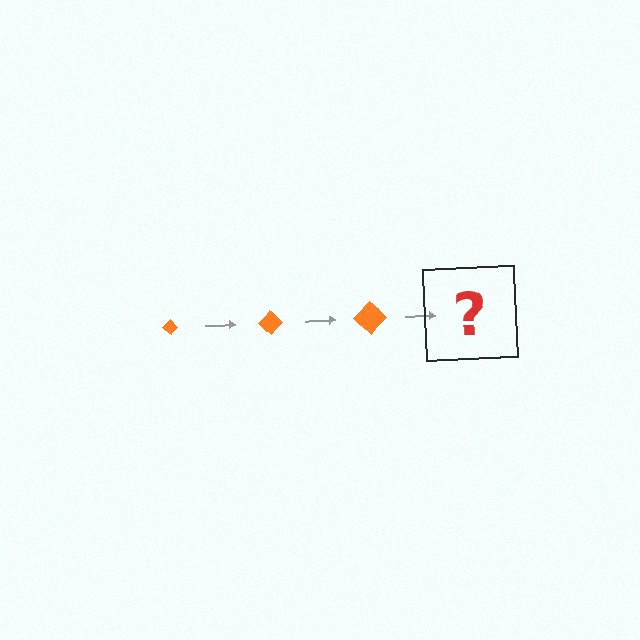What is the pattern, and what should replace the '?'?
The pattern is that the diamond gets progressively larger each step. The '?' should be an orange diamond, larger than the previous one.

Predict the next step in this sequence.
The next step is an orange diamond, larger than the previous one.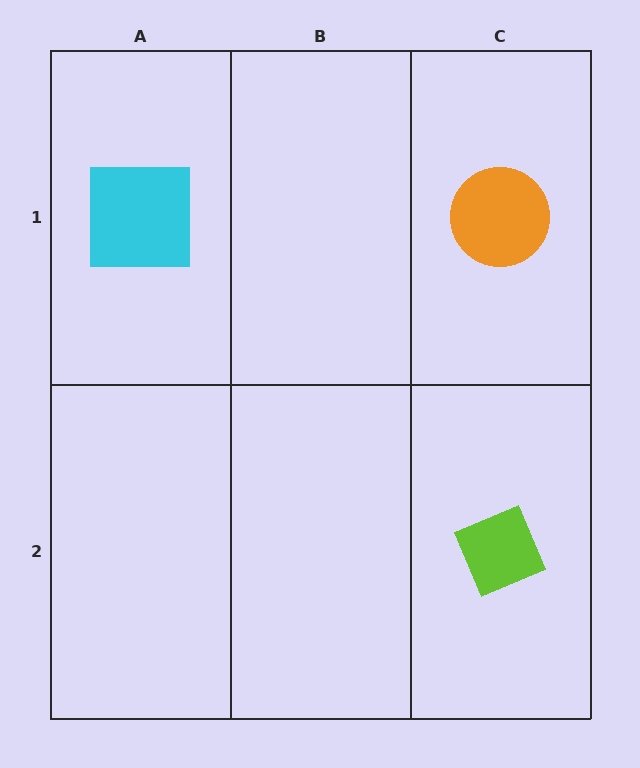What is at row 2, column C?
A lime diamond.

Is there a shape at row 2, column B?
No, that cell is empty.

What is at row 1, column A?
A cyan square.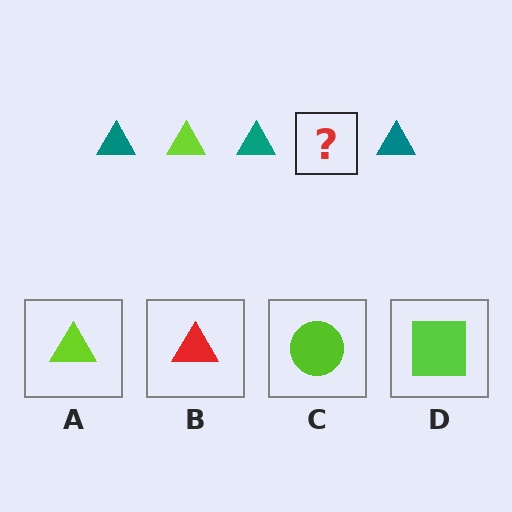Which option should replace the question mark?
Option A.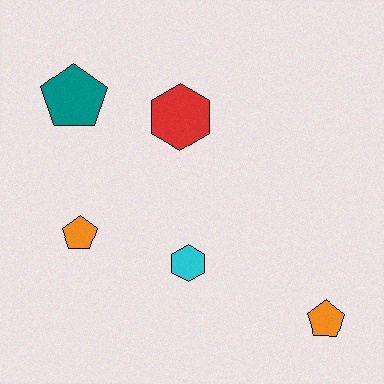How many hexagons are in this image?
There are 2 hexagons.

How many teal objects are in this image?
There is 1 teal object.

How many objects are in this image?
There are 5 objects.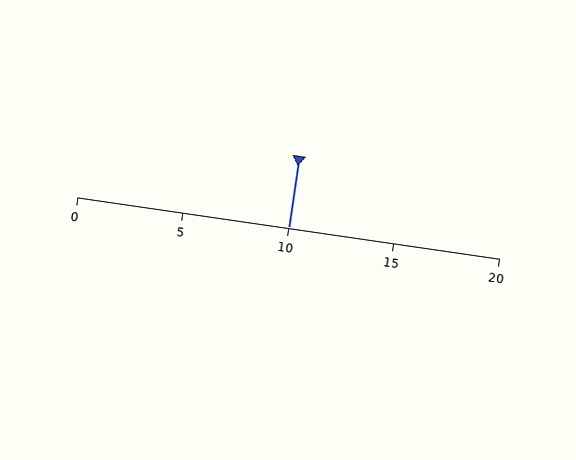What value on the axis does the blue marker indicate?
The marker indicates approximately 10.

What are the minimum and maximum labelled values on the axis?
The axis runs from 0 to 20.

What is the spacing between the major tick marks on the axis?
The major ticks are spaced 5 apart.